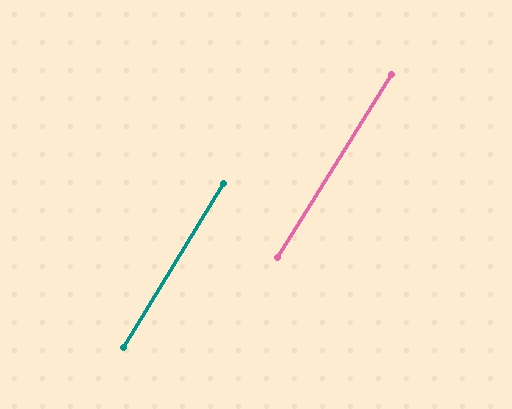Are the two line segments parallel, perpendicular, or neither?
Parallel — their directions differ by only 0.4°.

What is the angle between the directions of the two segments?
Approximately 0 degrees.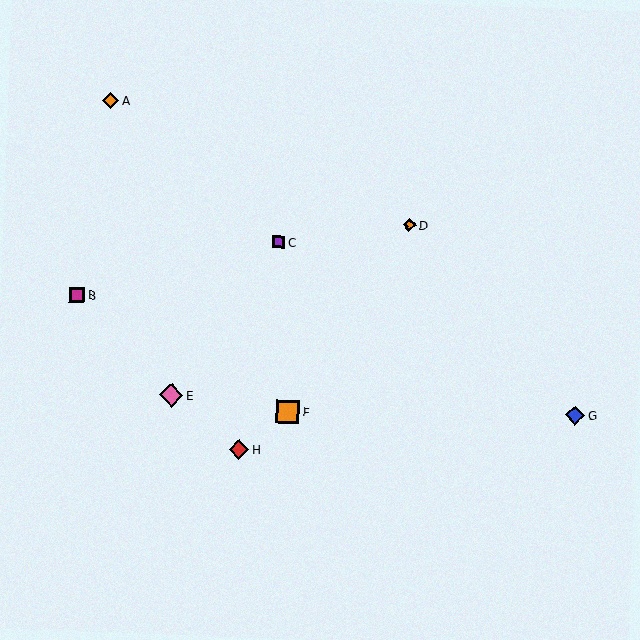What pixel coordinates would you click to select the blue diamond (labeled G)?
Click at (575, 416) to select the blue diamond G.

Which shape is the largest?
The pink diamond (labeled E) is the largest.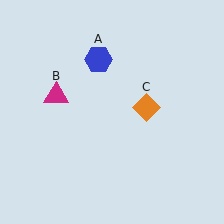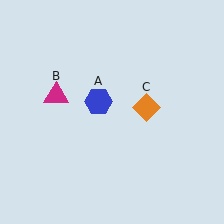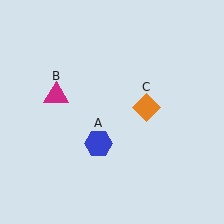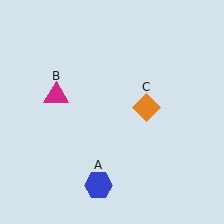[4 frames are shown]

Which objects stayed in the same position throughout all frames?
Magenta triangle (object B) and orange diamond (object C) remained stationary.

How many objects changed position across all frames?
1 object changed position: blue hexagon (object A).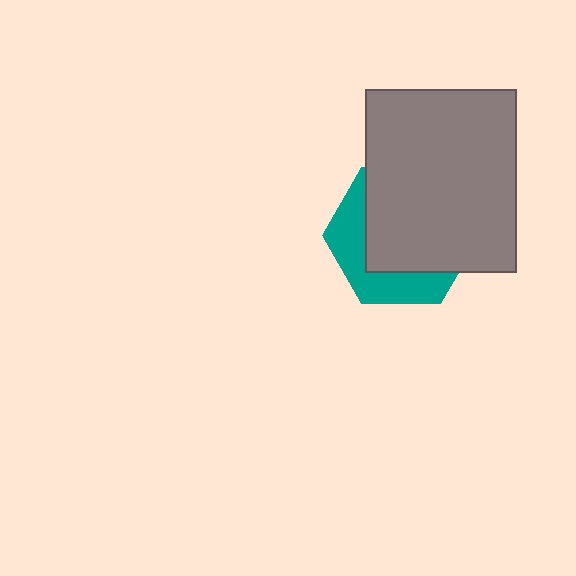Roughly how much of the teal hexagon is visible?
A small part of it is visible (roughly 36%).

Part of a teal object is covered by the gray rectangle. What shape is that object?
It is a hexagon.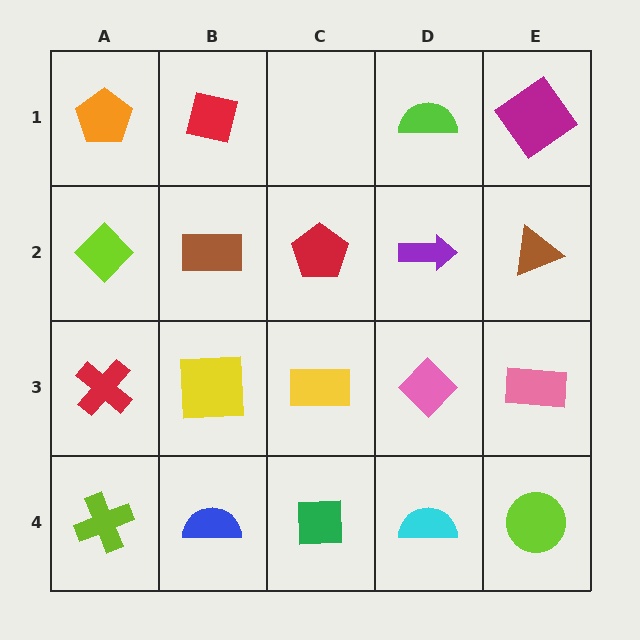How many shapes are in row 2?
5 shapes.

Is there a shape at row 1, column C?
No, that cell is empty.